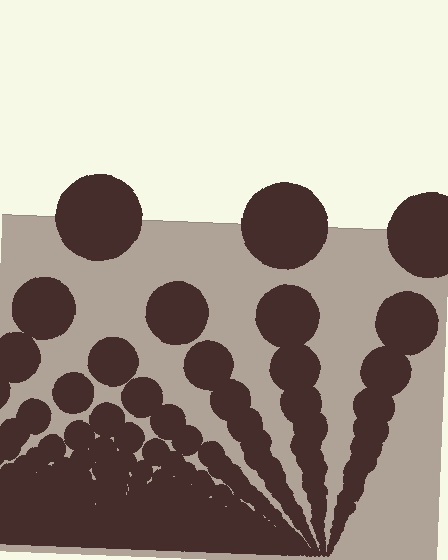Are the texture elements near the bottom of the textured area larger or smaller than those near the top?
Smaller. The gradient is inverted — elements near the bottom are smaller and denser.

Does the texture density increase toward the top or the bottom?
Density increases toward the bottom.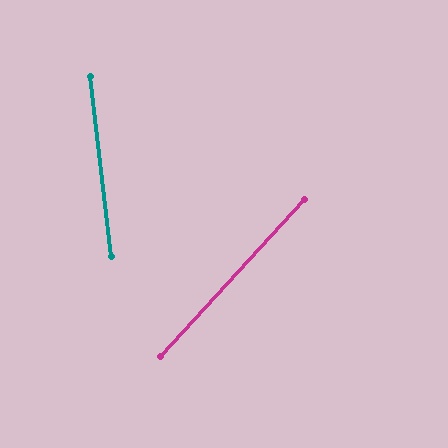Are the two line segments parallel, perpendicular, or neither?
Neither parallel nor perpendicular — they differ by about 49°.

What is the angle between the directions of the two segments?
Approximately 49 degrees.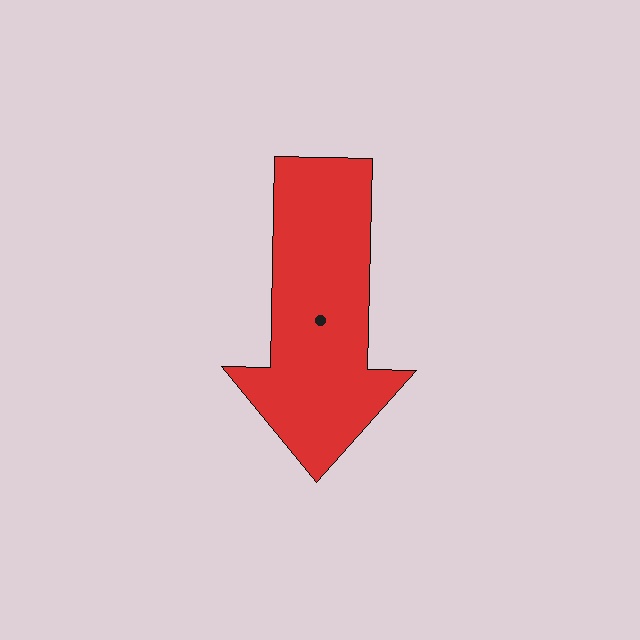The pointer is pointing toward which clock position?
Roughly 6 o'clock.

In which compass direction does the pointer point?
South.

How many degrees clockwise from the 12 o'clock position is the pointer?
Approximately 181 degrees.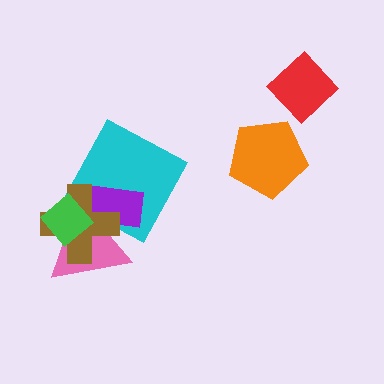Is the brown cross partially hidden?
Yes, it is partially covered by another shape.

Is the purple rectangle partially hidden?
Yes, it is partially covered by another shape.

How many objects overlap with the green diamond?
3 objects overlap with the green diamond.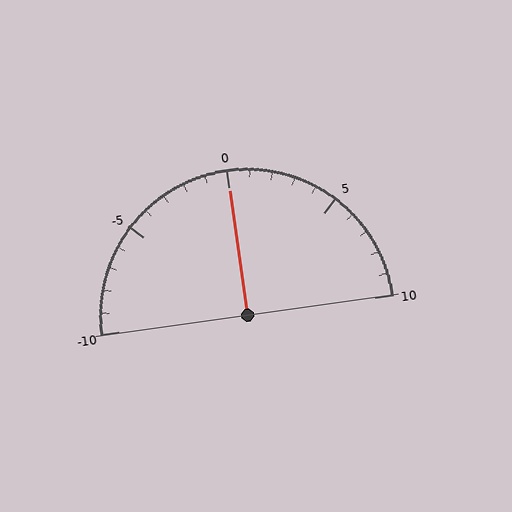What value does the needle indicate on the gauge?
The needle indicates approximately 0.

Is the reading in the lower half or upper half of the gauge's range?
The reading is in the upper half of the range (-10 to 10).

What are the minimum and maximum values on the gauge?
The gauge ranges from -10 to 10.